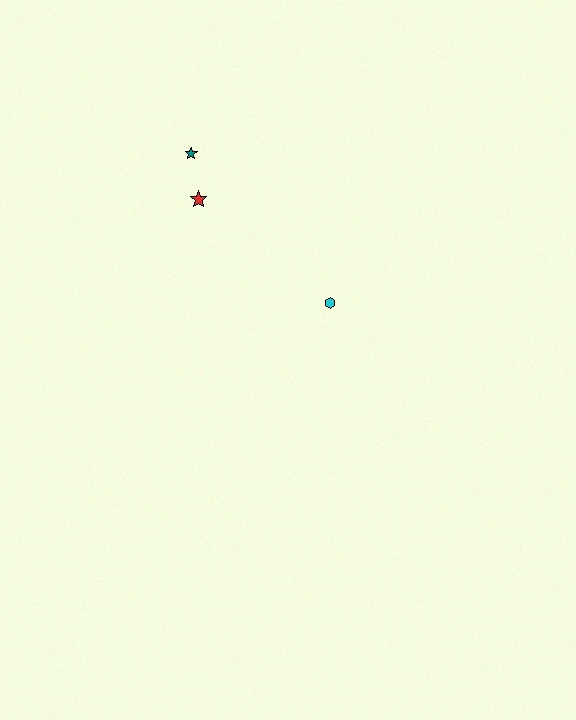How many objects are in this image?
There are 3 objects.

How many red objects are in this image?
There is 1 red object.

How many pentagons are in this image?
There are no pentagons.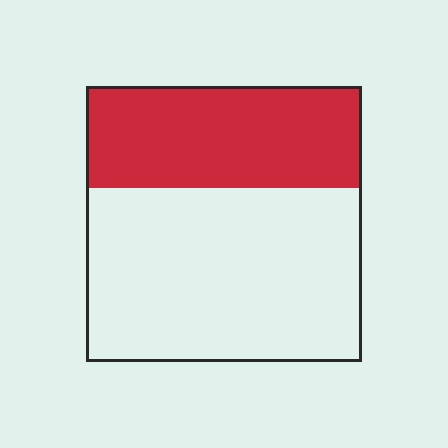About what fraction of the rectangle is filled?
About three eighths (3/8).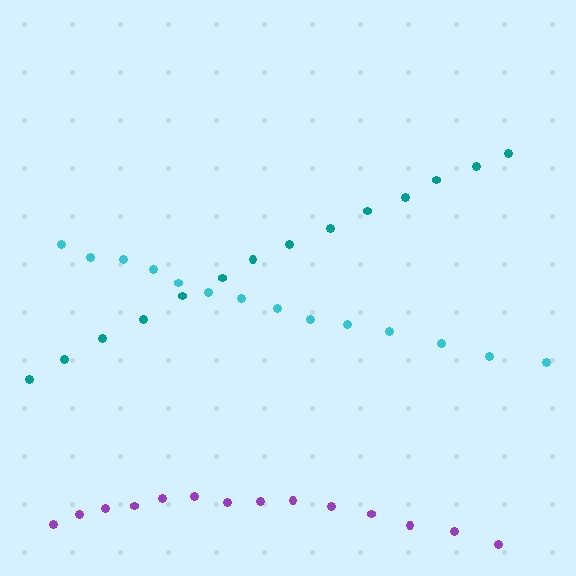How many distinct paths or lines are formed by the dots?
There are 3 distinct paths.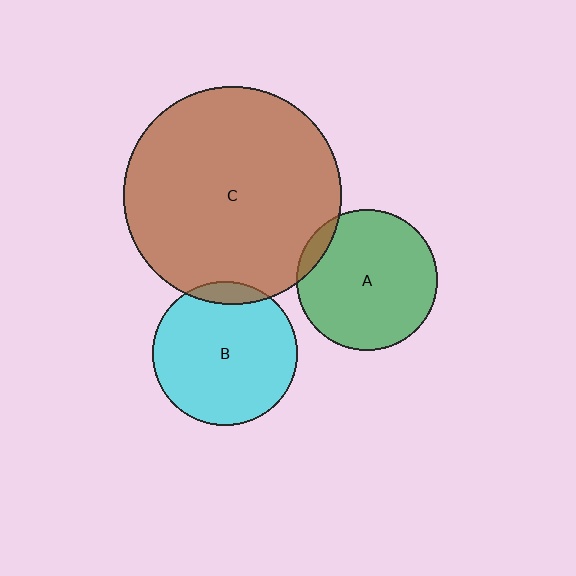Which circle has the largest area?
Circle C (brown).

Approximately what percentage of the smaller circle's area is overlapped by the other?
Approximately 10%.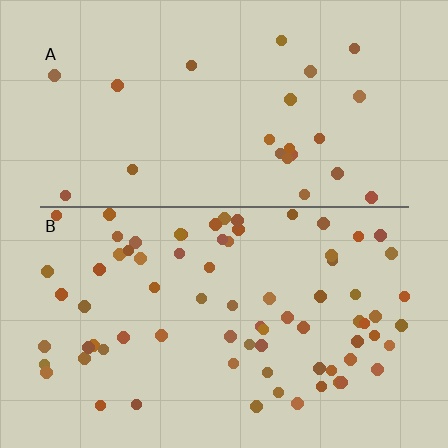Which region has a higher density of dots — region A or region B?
B (the bottom).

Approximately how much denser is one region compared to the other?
Approximately 3.1× — region B over region A.